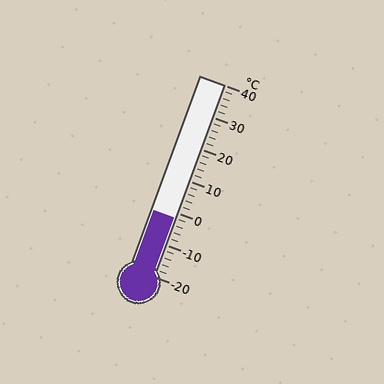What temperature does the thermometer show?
The thermometer shows approximately -2°C.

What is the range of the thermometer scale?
The thermometer scale ranges from -20°C to 40°C.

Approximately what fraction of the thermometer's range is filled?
The thermometer is filled to approximately 30% of its range.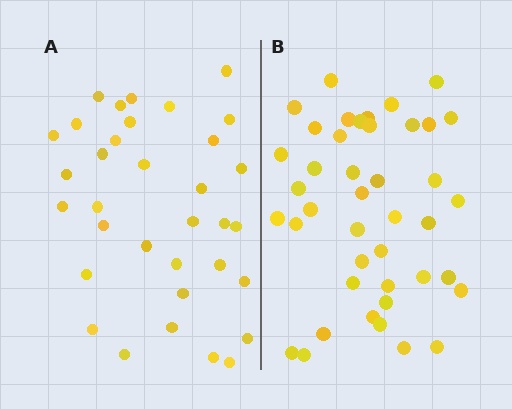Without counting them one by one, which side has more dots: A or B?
Region B (the right region) has more dots.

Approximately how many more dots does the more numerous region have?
Region B has roughly 8 or so more dots than region A.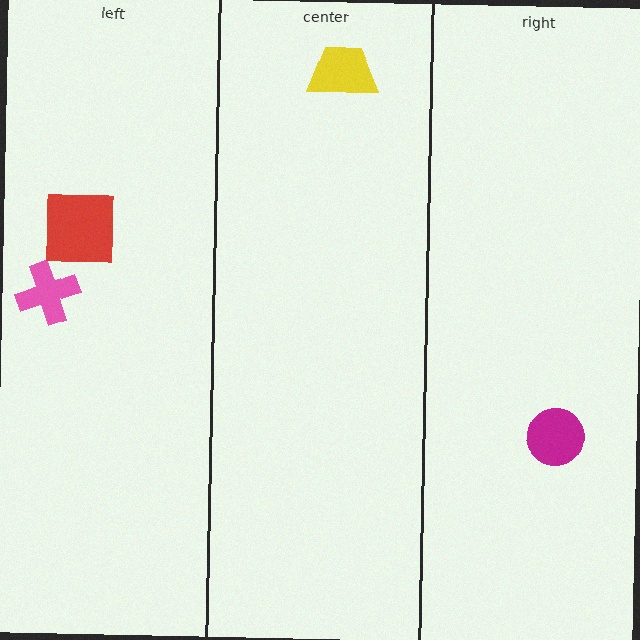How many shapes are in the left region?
2.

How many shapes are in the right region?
1.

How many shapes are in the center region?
1.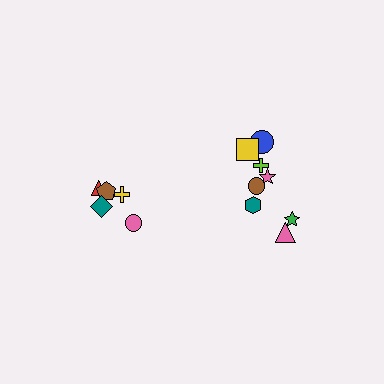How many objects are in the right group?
There are 8 objects.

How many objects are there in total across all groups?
There are 13 objects.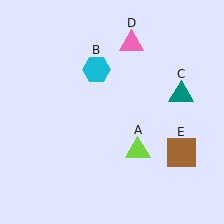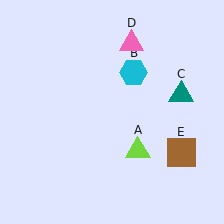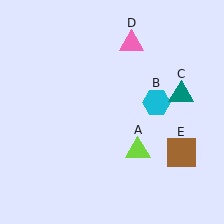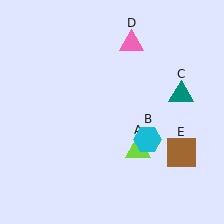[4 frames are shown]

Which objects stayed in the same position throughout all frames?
Lime triangle (object A) and teal triangle (object C) and pink triangle (object D) and brown square (object E) remained stationary.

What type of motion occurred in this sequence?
The cyan hexagon (object B) rotated clockwise around the center of the scene.